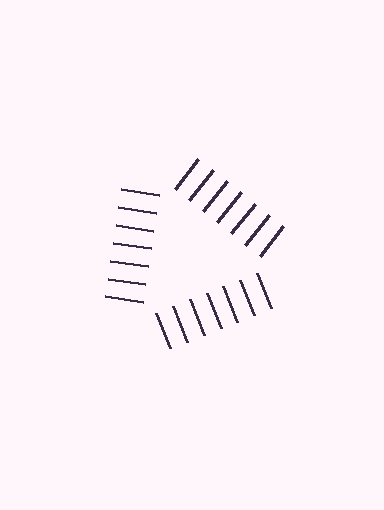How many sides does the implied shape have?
3 sides — the line-ends trace a triangle.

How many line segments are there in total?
21 — 7 along each of the 3 edges.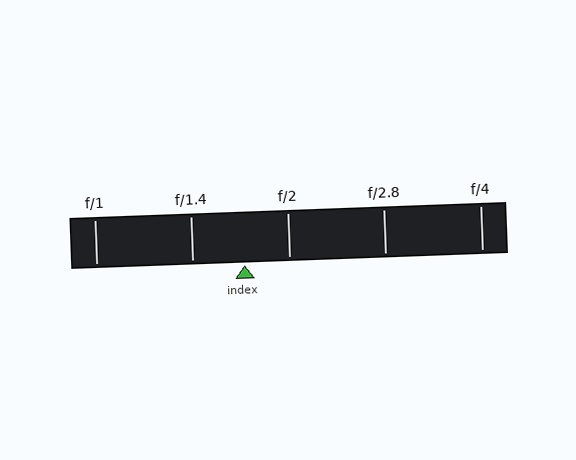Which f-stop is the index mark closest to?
The index mark is closest to f/2.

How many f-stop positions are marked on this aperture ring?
There are 5 f-stop positions marked.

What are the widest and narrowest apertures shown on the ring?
The widest aperture shown is f/1 and the narrowest is f/4.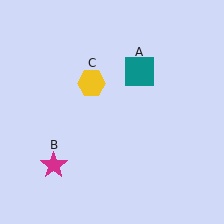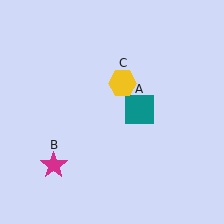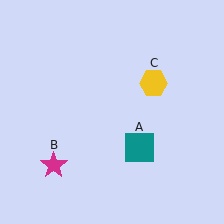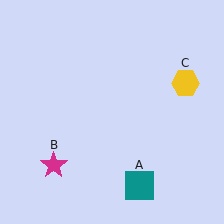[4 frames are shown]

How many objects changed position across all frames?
2 objects changed position: teal square (object A), yellow hexagon (object C).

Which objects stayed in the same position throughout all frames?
Magenta star (object B) remained stationary.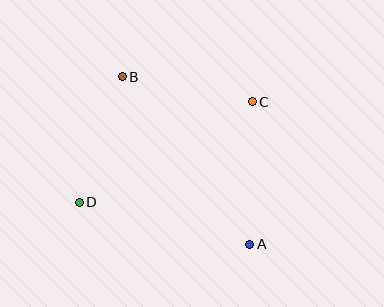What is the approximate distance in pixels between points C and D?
The distance between C and D is approximately 200 pixels.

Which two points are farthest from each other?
Points A and B are farthest from each other.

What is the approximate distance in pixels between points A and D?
The distance between A and D is approximately 176 pixels.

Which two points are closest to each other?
Points B and D are closest to each other.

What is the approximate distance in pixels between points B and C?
The distance between B and C is approximately 133 pixels.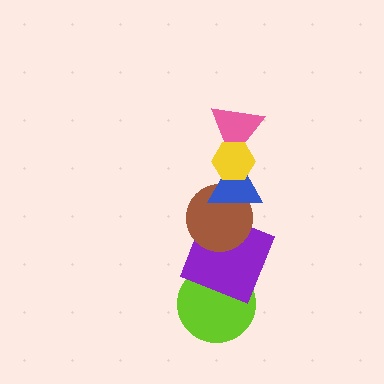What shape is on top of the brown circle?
The blue triangle is on top of the brown circle.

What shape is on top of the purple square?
The brown circle is on top of the purple square.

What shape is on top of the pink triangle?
The yellow hexagon is on top of the pink triangle.